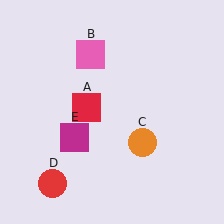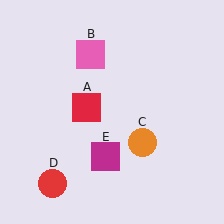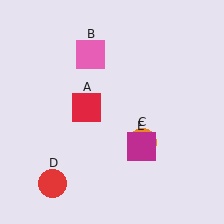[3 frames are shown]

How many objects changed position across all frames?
1 object changed position: magenta square (object E).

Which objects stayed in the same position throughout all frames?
Red square (object A) and pink square (object B) and orange circle (object C) and red circle (object D) remained stationary.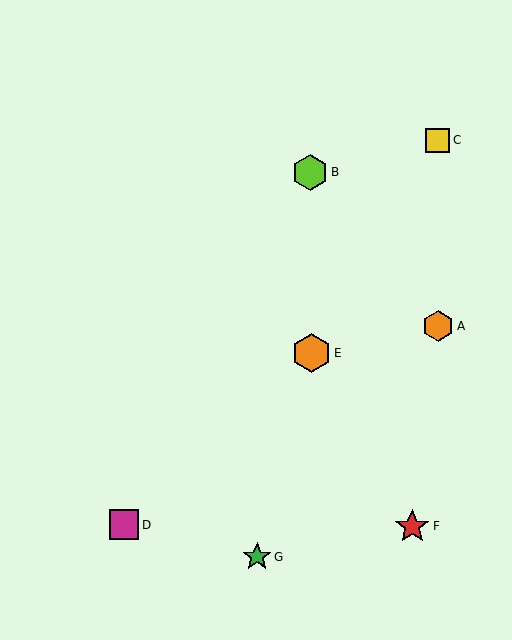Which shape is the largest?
The orange hexagon (labeled E) is the largest.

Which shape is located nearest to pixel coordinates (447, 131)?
The yellow square (labeled C) at (438, 140) is nearest to that location.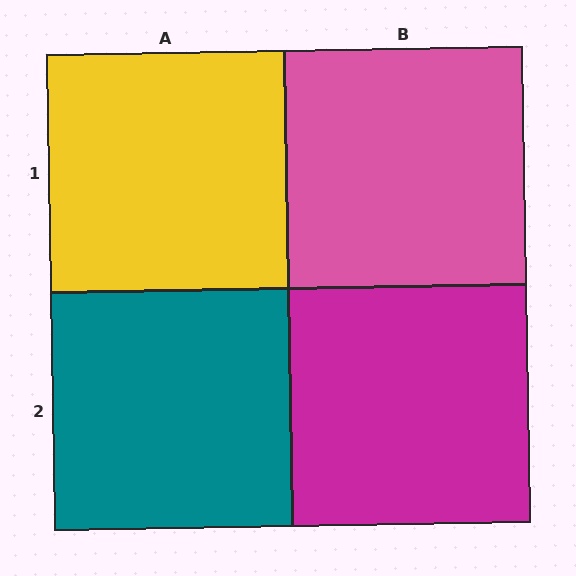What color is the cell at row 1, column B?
Pink.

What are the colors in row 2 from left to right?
Teal, magenta.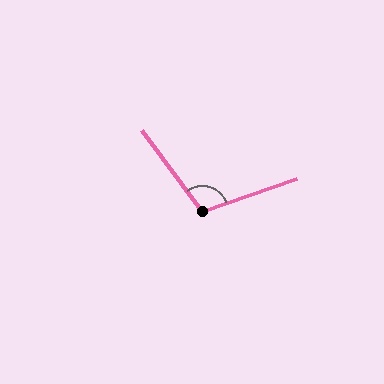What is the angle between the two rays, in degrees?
Approximately 107 degrees.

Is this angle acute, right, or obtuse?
It is obtuse.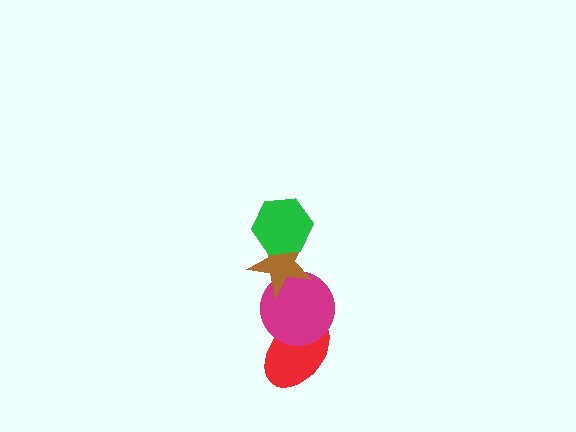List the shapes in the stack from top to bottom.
From top to bottom: the green hexagon, the brown star, the magenta circle, the red ellipse.